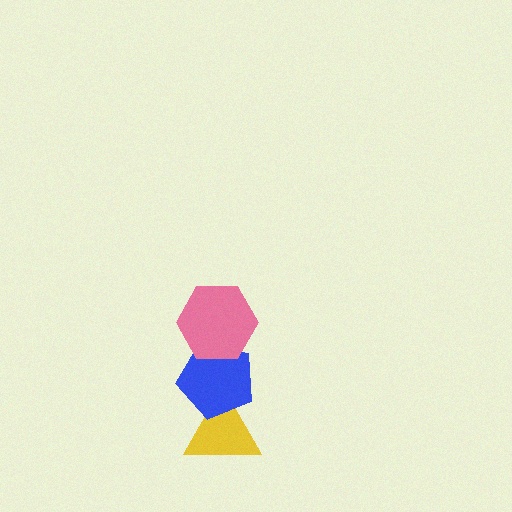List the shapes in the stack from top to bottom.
From top to bottom: the pink hexagon, the blue pentagon, the yellow triangle.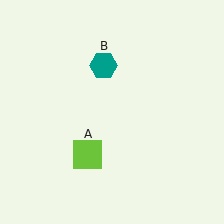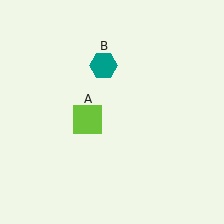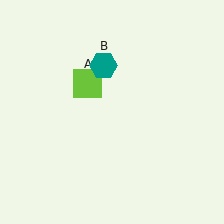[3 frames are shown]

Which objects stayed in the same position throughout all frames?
Teal hexagon (object B) remained stationary.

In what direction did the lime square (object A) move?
The lime square (object A) moved up.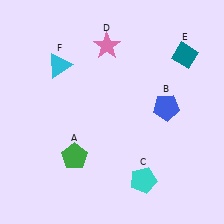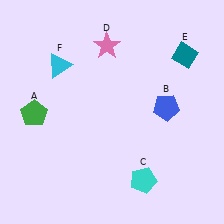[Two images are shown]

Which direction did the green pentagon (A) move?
The green pentagon (A) moved up.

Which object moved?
The green pentagon (A) moved up.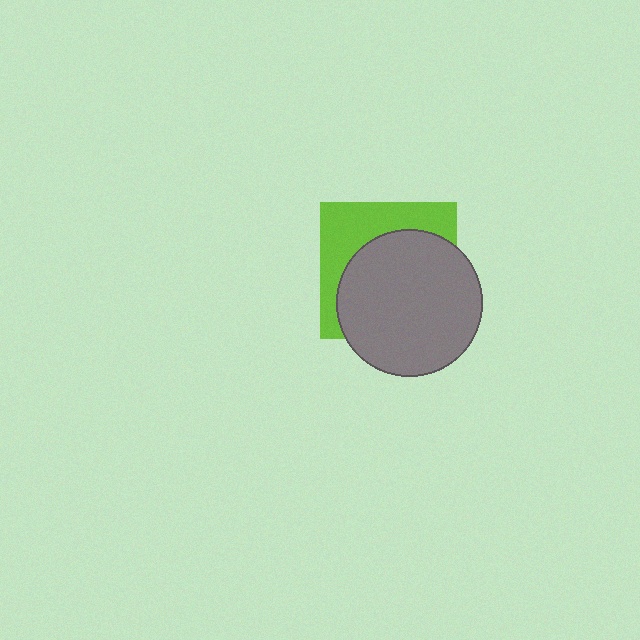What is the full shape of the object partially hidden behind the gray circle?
The partially hidden object is a lime square.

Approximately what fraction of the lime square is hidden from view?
Roughly 62% of the lime square is hidden behind the gray circle.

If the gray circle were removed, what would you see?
You would see the complete lime square.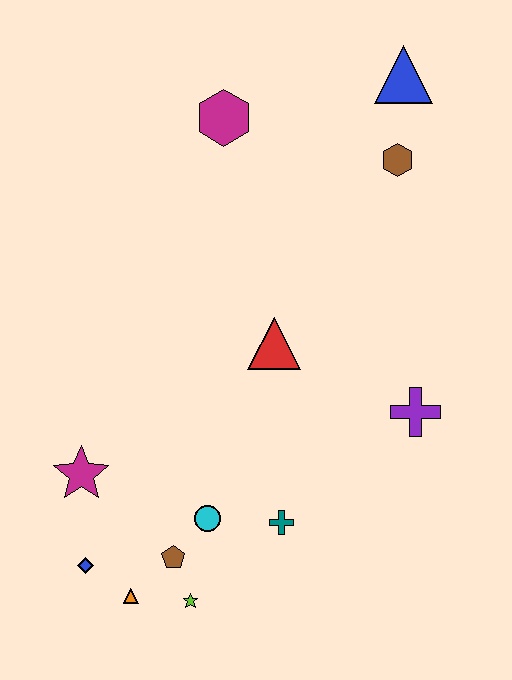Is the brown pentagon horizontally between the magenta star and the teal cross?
Yes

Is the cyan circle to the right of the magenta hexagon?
No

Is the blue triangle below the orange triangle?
No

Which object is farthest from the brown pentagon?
The blue triangle is farthest from the brown pentagon.